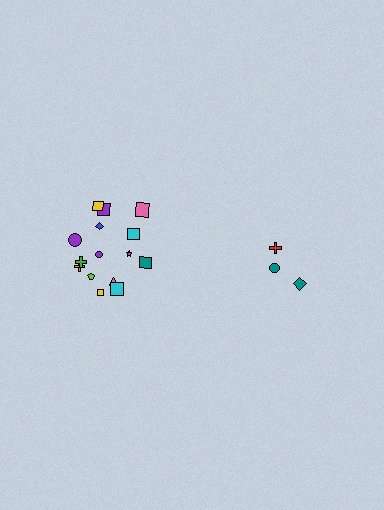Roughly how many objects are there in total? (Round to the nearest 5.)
Roughly 20 objects in total.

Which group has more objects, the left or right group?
The left group.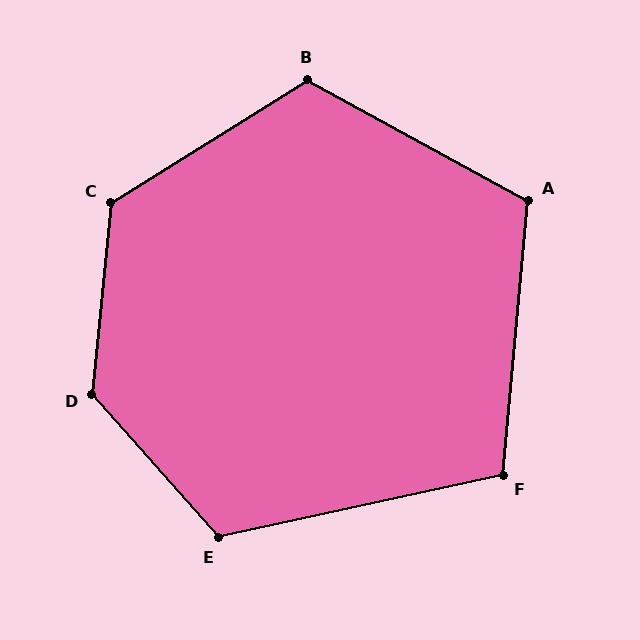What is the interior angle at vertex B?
Approximately 120 degrees (obtuse).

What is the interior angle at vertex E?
Approximately 119 degrees (obtuse).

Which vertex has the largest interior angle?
D, at approximately 133 degrees.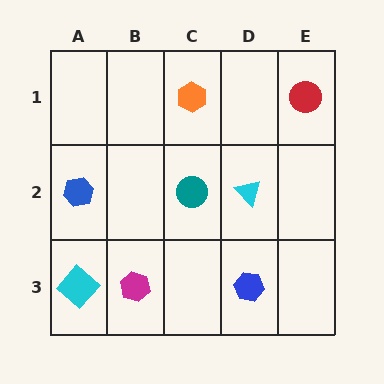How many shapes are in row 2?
3 shapes.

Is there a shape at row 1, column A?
No, that cell is empty.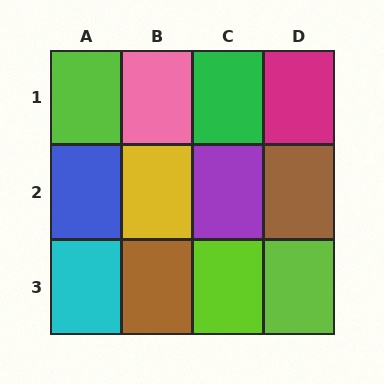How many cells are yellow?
1 cell is yellow.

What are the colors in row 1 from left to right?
Lime, pink, green, magenta.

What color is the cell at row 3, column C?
Lime.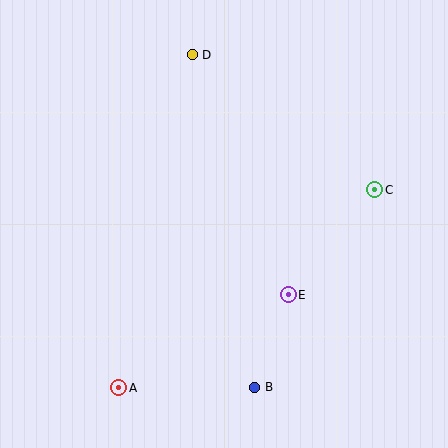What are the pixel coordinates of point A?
Point A is at (119, 388).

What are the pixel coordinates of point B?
Point B is at (255, 387).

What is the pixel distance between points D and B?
The distance between D and B is 338 pixels.